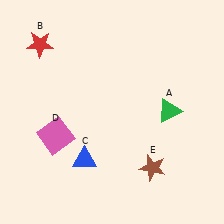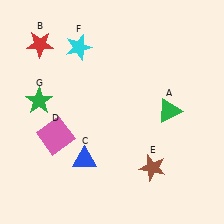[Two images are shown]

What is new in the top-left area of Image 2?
A green star (G) was added in the top-left area of Image 2.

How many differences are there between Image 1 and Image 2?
There are 2 differences between the two images.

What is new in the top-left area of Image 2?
A cyan star (F) was added in the top-left area of Image 2.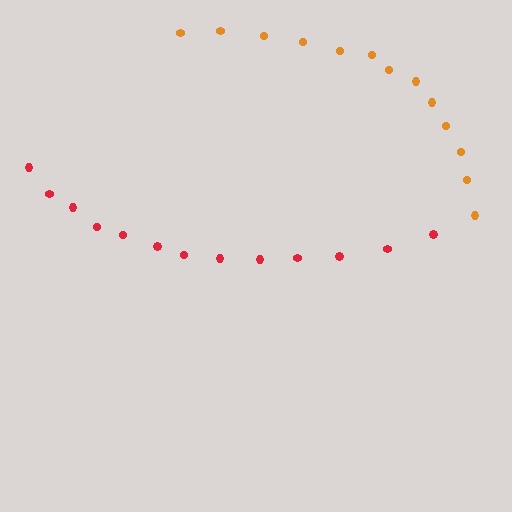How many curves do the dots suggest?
There are 2 distinct paths.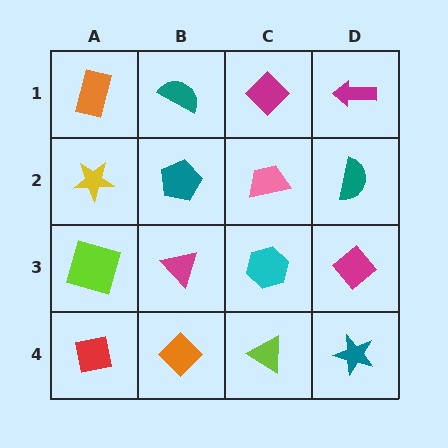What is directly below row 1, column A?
A yellow star.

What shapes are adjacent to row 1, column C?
A pink trapezoid (row 2, column C), a teal semicircle (row 1, column B), a magenta arrow (row 1, column D).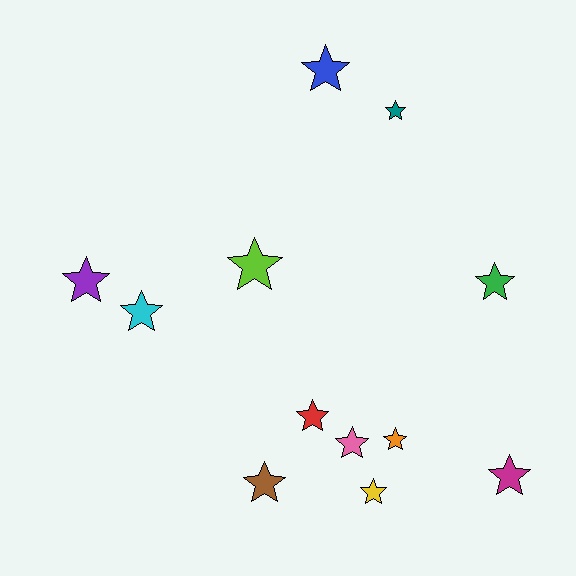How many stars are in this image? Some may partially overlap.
There are 12 stars.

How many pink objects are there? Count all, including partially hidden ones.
There is 1 pink object.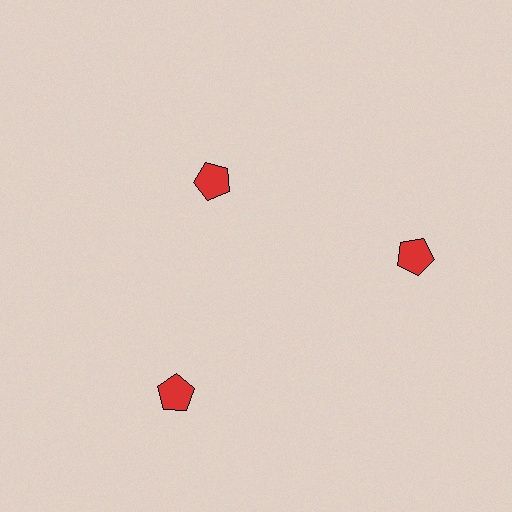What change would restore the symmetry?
The symmetry would be restored by moving it outward, back onto the ring so that all 3 pentagons sit at equal angles and equal distance from the center.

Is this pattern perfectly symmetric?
No. The 3 red pentagons are arranged in a ring, but one element near the 11 o'clock position is pulled inward toward the center, breaking the 3-fold rotational symmetry.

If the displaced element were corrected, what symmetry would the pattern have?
It would have 3-fold rotational symmetry — the pattern would map onto itself every 120 degrees.